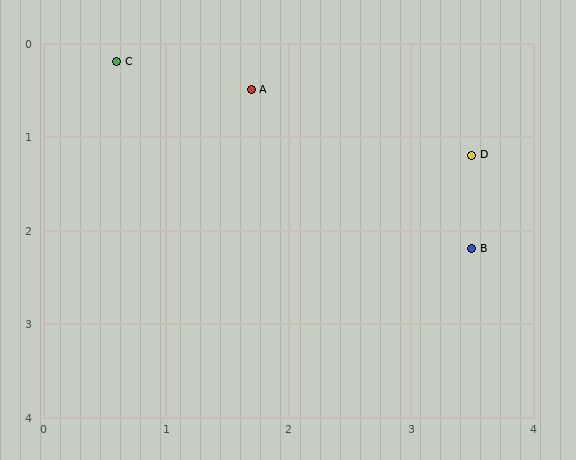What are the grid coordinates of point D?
Point D is at approximately (3.5, 1.2).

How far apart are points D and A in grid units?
Points D and A are about 1.9 grid units apart.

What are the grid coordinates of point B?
Point B is at approximately (3.5, 2.2).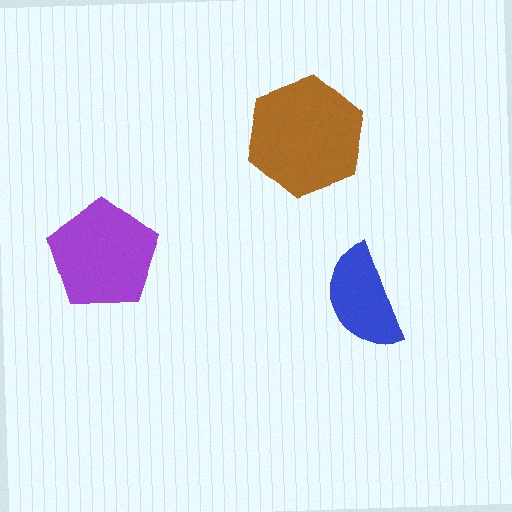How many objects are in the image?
There are 3 objects in the image.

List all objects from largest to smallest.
The brown hexagon, the purple pentagon, the blue semicircle.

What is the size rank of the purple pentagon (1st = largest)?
2nd.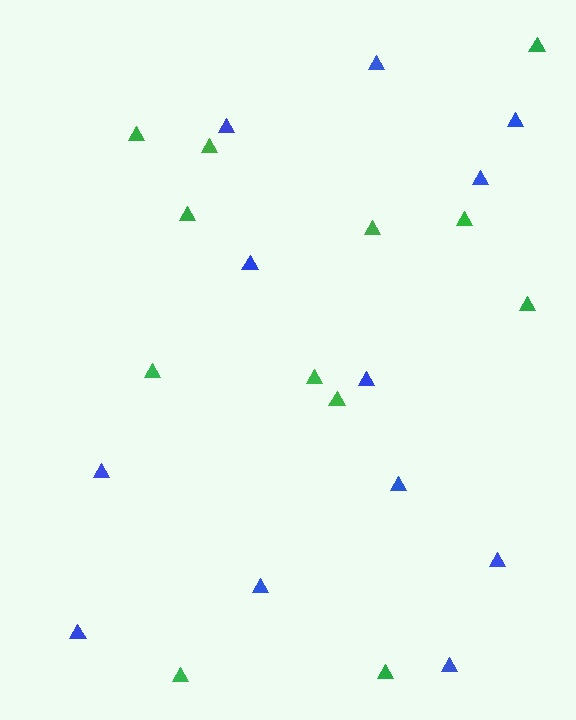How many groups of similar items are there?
There are 2 groups: one group of blue triangles (12) and one group of green triangles (12).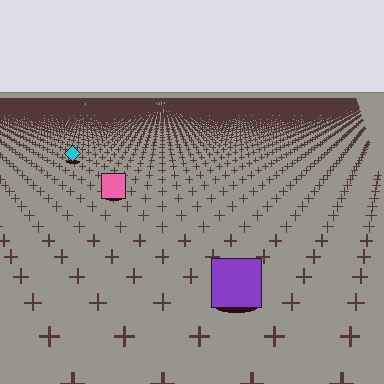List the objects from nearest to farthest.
From nearest to farthest: the purple square, the pink square, the cyan diamond.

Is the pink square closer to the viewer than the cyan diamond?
Yes. The pink square is closer — you can tell from the texture gradient: the ground texture is coarser near it.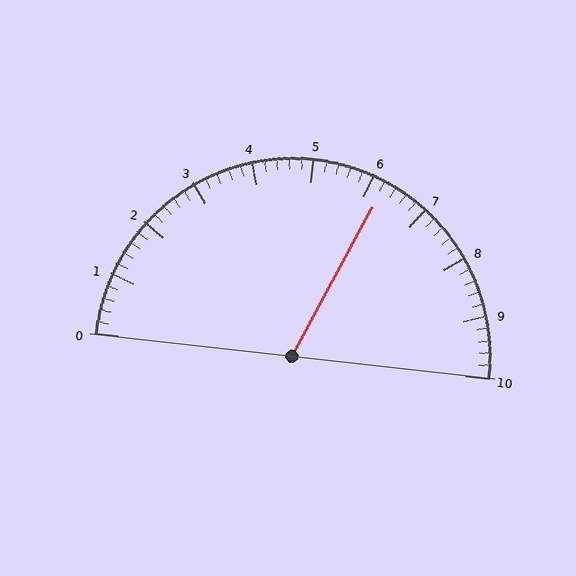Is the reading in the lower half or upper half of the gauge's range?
The reading is in the upper half of the range (0 to 10).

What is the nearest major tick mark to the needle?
The nearest major tick mark is 6.